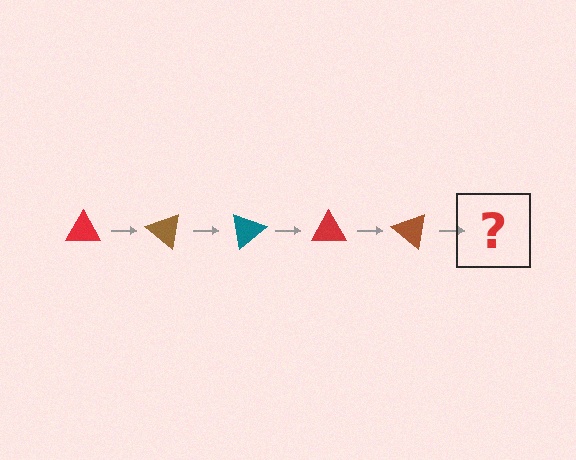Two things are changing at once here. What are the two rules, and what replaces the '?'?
The two rules are that it rotates 40 degrees each step and the color cycles through red, brown, and teal. The '?' should be a teal triangle, rotated 200 degrees from the start.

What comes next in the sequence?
The next element should be a teal triangle, rotated 200 degrees from the start.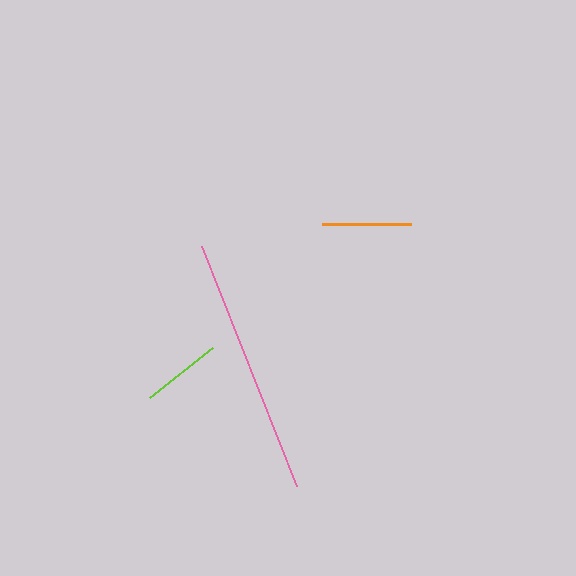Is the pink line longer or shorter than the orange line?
The pink line is longer than the orange line.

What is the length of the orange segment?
The orange segment is approximately 89 pixels long.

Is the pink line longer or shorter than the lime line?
The pink line is longer than the lime line.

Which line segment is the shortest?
The lime line is the shortest at approximately 81 pixels.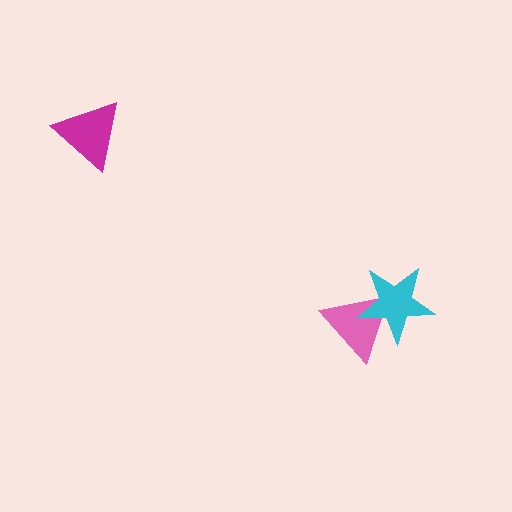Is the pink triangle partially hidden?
Yes, it is partially covered by another shape.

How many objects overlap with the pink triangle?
1 object overlaps with the pink triangle.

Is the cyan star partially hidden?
No, no other shape covers it.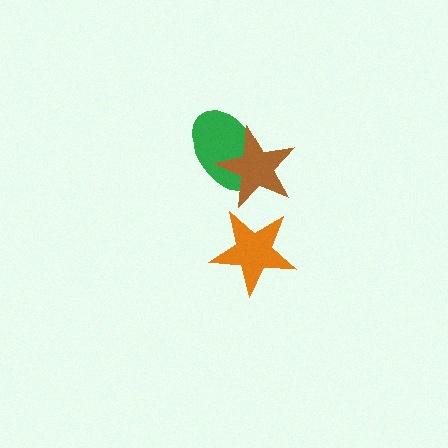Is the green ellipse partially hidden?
Yes, it is partially covered by another shape.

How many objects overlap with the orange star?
0 objects overlap with the orange star.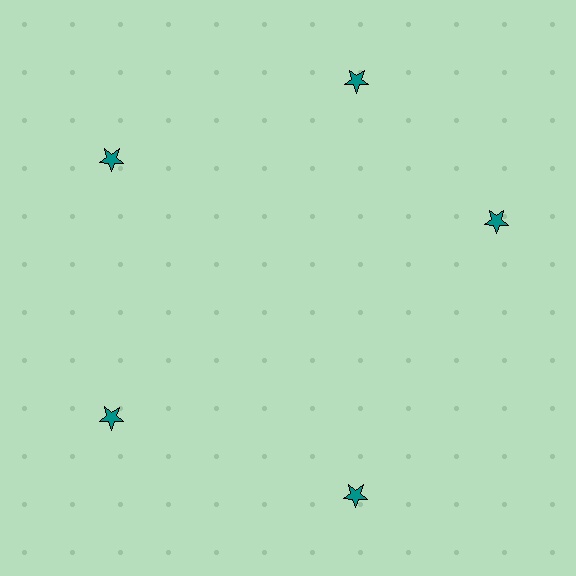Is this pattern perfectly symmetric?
No. The 5 teal stars are arranged in a ring, but one element near the 3 o'clock position is rotated out of alignment along the ring, breaking the 5-fold rotational symmetry.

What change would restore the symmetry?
The symmetry would be restored by rotating it back into even spacing with its neighbors so that all 5 stars sit at equal angles and equal distance from the center.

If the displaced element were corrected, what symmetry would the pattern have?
It would have 5-fold rotational symmetry — the pattern would map onto itself every 72 degrees.